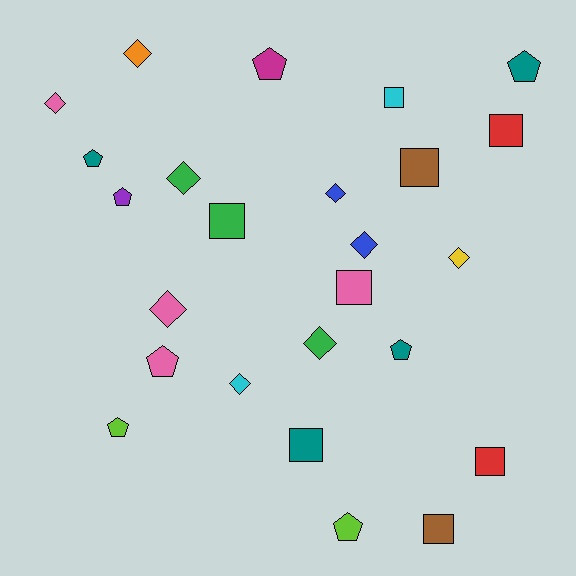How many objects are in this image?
There are 25 objects.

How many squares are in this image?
There are 8 squares.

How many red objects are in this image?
There are 2 red objects.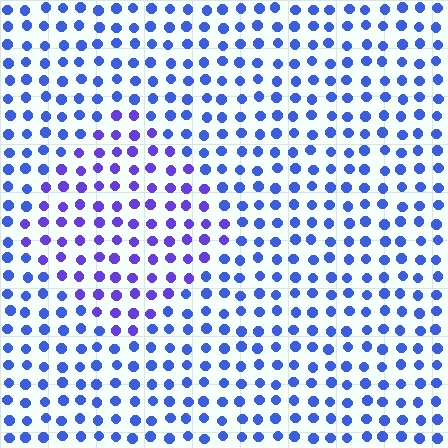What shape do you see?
I see a diamond.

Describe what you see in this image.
The image is filled with small blue elements in a uniform arrangement. A diamond-shaped region is visible where the elements are tinted to a slightly different hue, forming a subtle color boundary.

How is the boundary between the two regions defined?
The boundary is defined purely by a slight shift in hue (about 28 degrees). Spacing, size, and orientation are identical on both sides.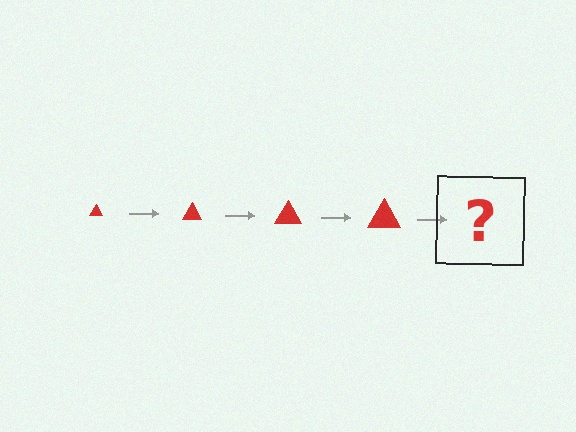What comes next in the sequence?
The next element should be a red triangle, larger than the previous one.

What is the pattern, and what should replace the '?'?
The pattern is that the triangle gets progressively larger each step. The '?' should be a red triangle, larger than the previous one.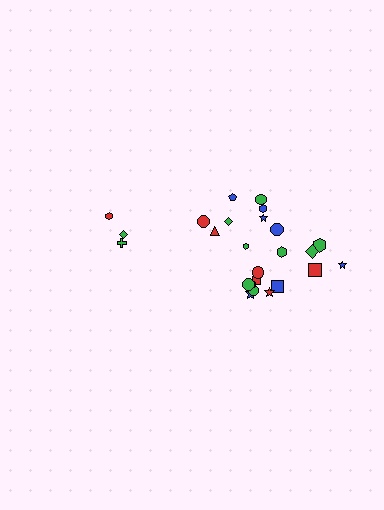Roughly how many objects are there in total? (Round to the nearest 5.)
Roughly 25 objects in total.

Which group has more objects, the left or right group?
The right group.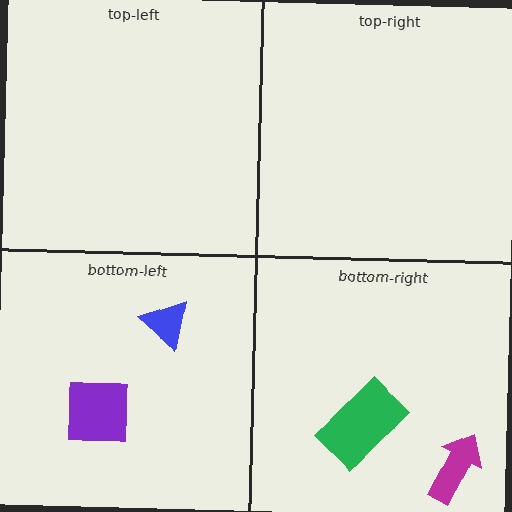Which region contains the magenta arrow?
The bottom-right region.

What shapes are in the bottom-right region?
The green rectangle, the magenta arrow.